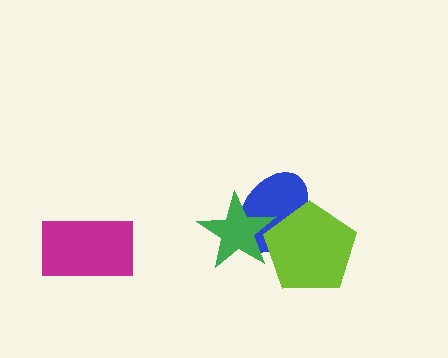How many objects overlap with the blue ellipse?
2 objects overlap with the blue ellipse.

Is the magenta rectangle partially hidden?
No, no other shape covers it.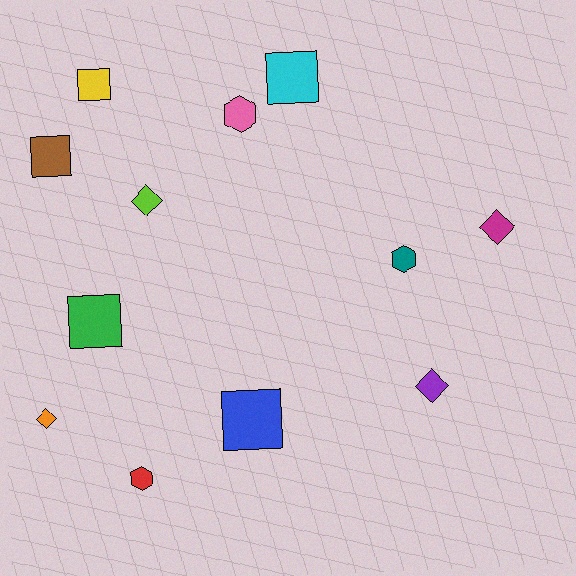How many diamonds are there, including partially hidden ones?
There are 4 diamonds.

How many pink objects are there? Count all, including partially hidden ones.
There is 1 pink object.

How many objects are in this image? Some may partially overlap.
There are 12 objects.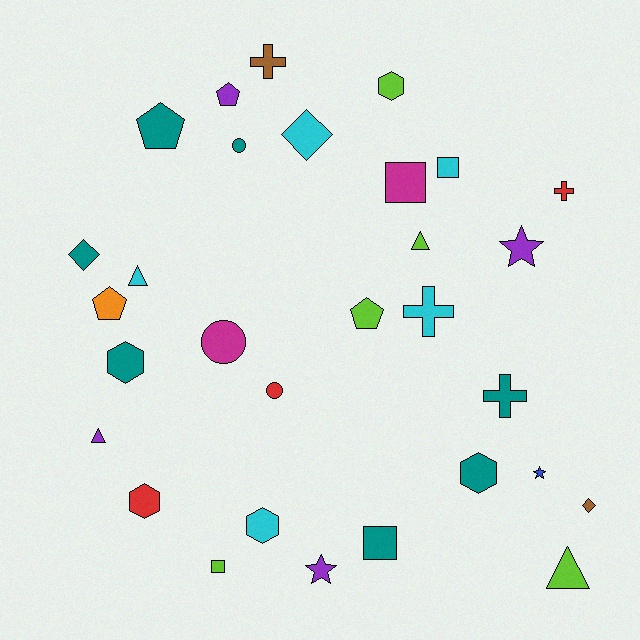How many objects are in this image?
There are 30 objects.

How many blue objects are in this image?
There is 1 blue object.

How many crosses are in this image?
There are 4 crosses.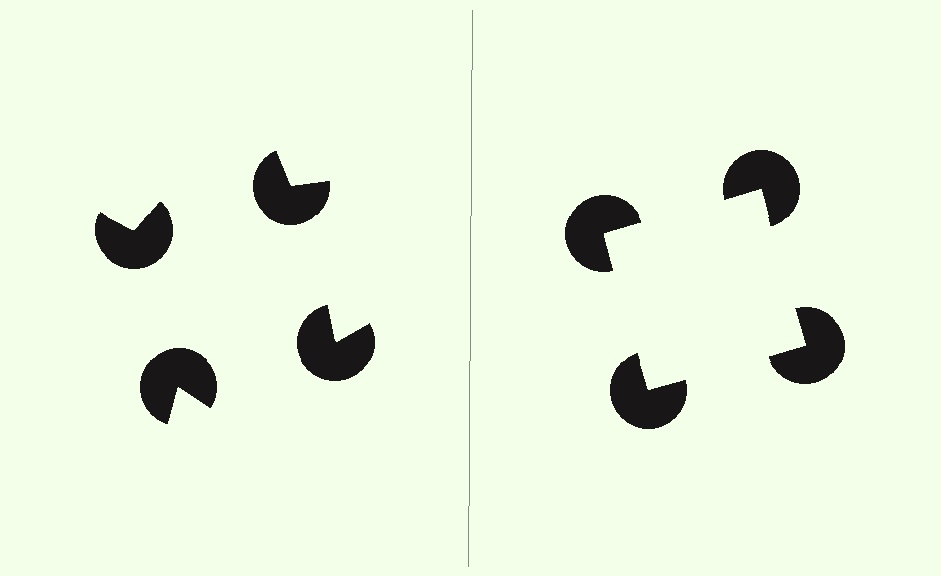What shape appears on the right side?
An illusory square.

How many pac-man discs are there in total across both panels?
8 — 4 on each side.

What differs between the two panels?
The pac-man discs are positioned identically on both sides; only the wedge orientations differ. On the right they align to a square; on the left they are misaligned.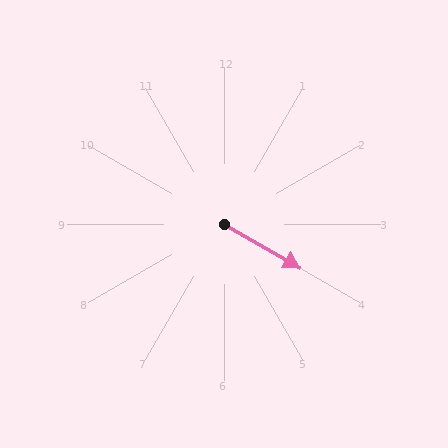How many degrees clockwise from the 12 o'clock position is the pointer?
Approximately 120 degrees.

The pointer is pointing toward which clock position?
Roughly 4 o'clock.